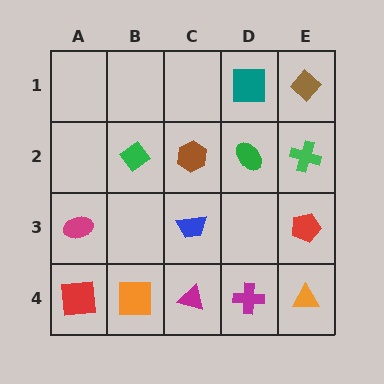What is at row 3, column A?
A magenta ellipse.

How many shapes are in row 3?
3 shapes.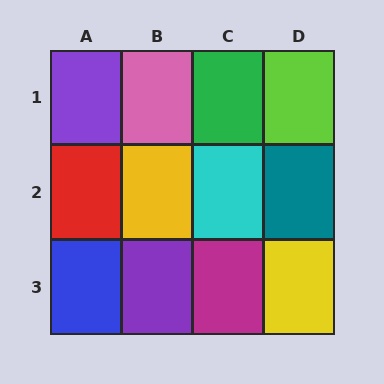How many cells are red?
1 cell is red.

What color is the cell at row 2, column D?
Teal.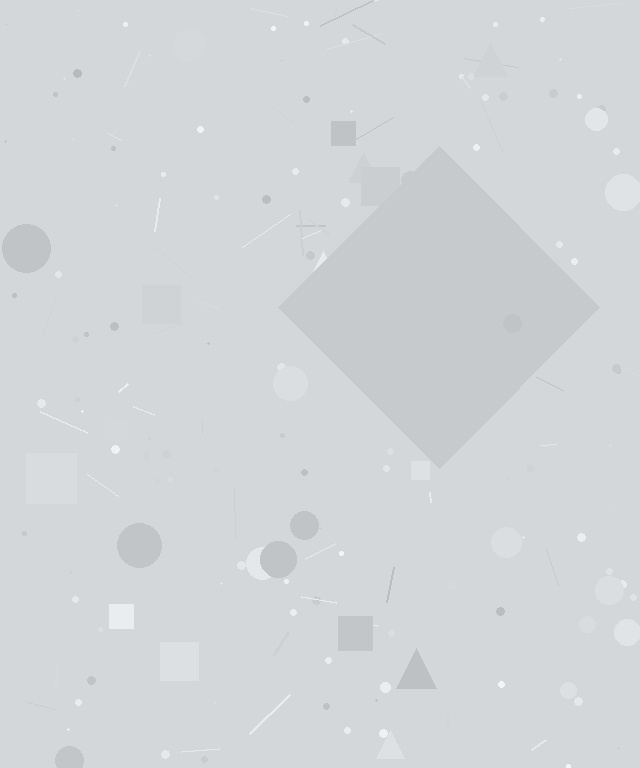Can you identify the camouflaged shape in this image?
The camouflaged shape is a diamond.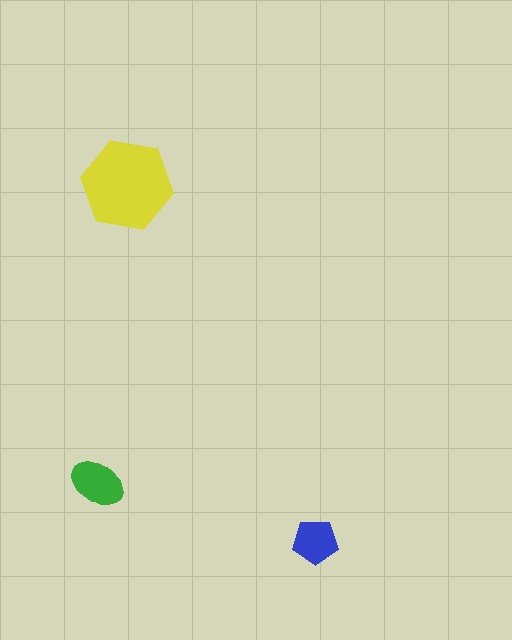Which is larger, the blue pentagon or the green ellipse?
The green ellipse.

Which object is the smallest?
The blue pentagon.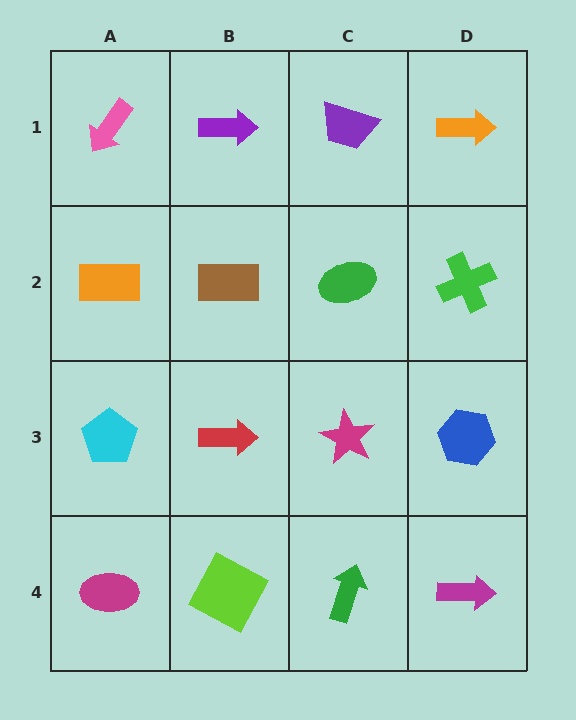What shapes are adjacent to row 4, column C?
A magenta star (row 3, column C), a lime square (row 4, column B), a magenta arrow (row 4, column D).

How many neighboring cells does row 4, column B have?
3.